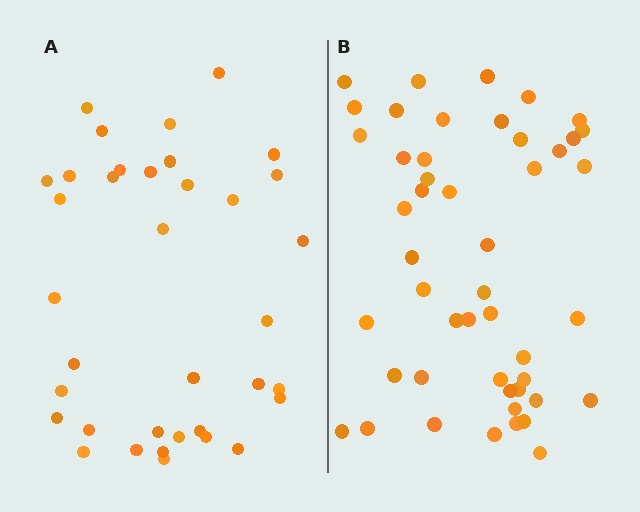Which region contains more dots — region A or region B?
Region B (the right region) has more dots.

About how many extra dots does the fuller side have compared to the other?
Region B has roughly 12 or so more dots than region A.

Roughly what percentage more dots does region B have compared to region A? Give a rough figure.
About 35% more.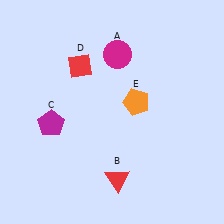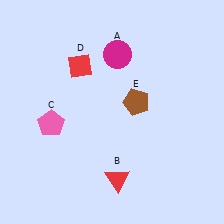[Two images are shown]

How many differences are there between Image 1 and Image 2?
There are 2 differences between the two images.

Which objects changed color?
C changed from magenta to pink. E changed from orange to brown.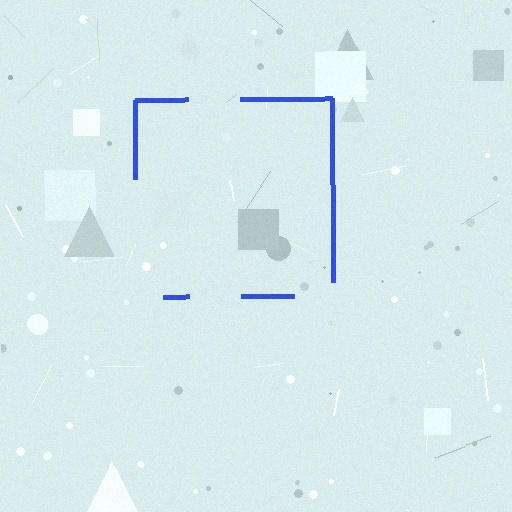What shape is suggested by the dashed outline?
The dashed outline suggests a square.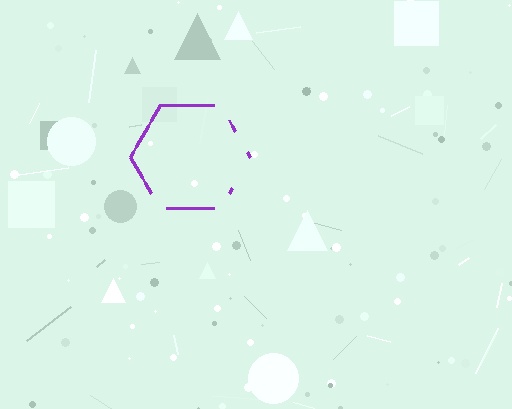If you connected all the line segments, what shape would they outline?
They would outline a hexagon.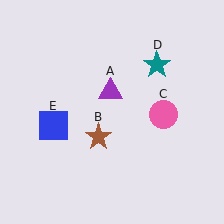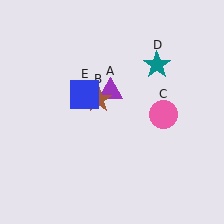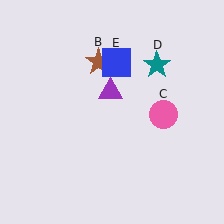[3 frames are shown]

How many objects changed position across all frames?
2 objects changed position: brown star (object B), blue square (object E).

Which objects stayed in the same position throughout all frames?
Purple triangle (object A) and pink circle (object C) and teal star (object D) remained stationary.